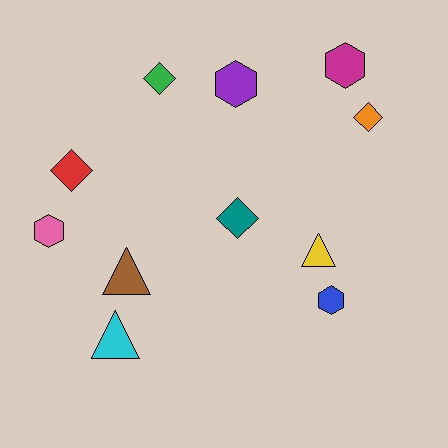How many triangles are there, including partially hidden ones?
There are 3 triangles.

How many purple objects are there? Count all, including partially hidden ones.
There is 1 purple object.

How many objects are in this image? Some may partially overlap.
There are 11 objects.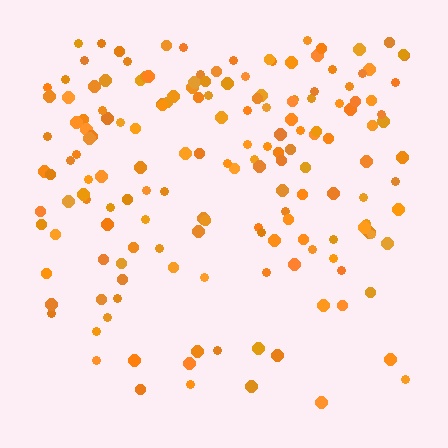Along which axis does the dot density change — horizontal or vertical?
Vertical.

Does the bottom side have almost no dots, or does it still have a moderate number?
Still a moderate number, just noticeably fewer than the top.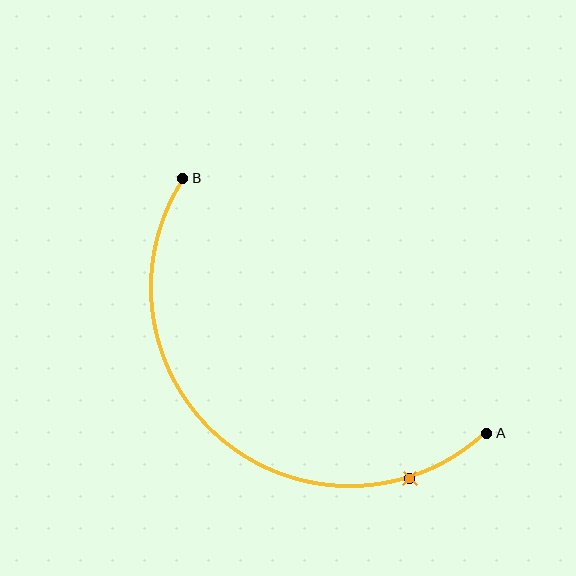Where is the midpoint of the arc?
The arc midpoint is the point on the curve farthest from the straight line joining A and B. It sits below and to the left of that line.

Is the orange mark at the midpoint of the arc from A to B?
No. The orange mark lies on the arc but is closer to endpoint A. The arc midpoint would be at the point on the curve equidistant along the arc from both A and B.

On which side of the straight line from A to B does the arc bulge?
The arc bulges below and to the left of the straight line connecting A and B.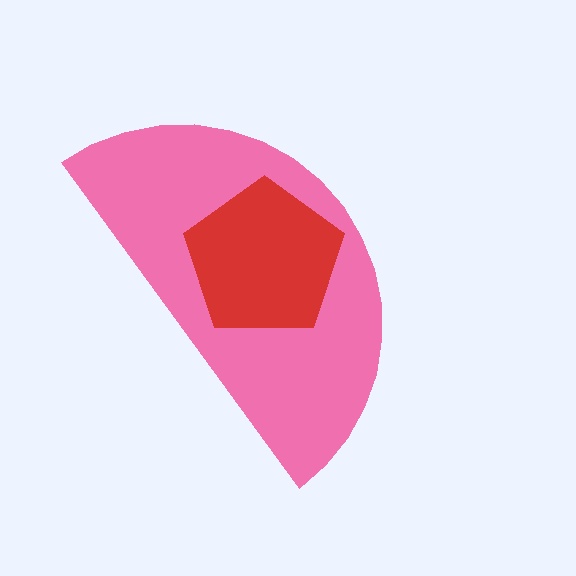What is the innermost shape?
The red pentagon.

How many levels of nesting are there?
2.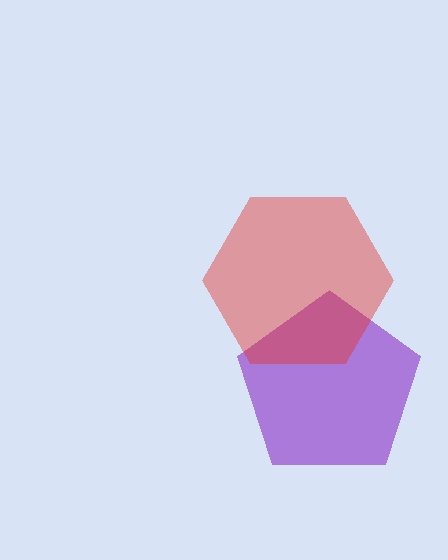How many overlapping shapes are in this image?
There are 2 overlapping shapes in the image.